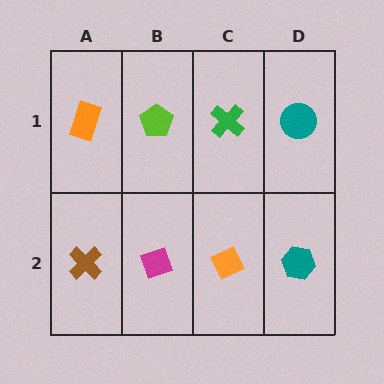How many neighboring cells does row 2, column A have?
2.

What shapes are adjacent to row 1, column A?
A brown cross (row 2, column A), a lime pentagon (row 1, column B).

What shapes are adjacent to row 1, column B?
A magenta diamond (row 2, column B), an orange rectangle (row 1, column A), a green cross (row 1, column C).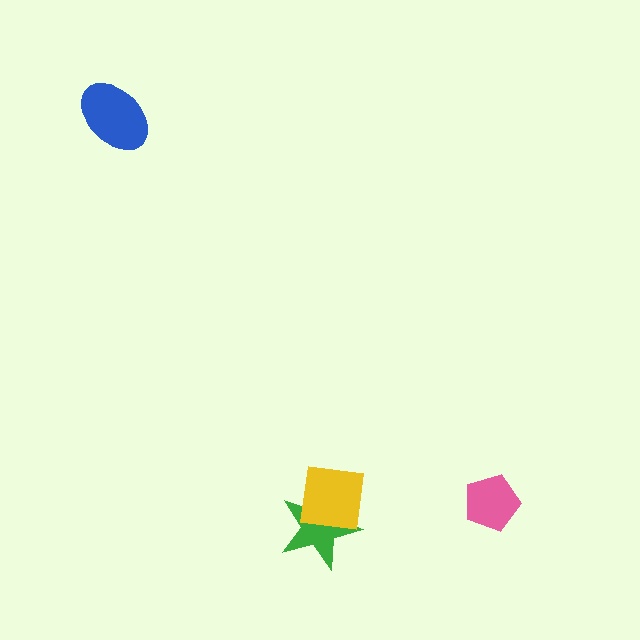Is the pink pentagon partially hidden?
No, no other shape covers it.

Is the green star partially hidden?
Yes, it is partially covered by another shape.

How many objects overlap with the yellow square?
1 object overlaps with the yellow square.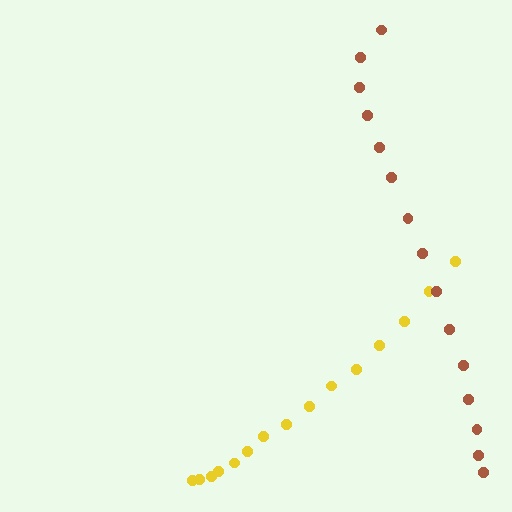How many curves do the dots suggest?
There are 2 distinct paths.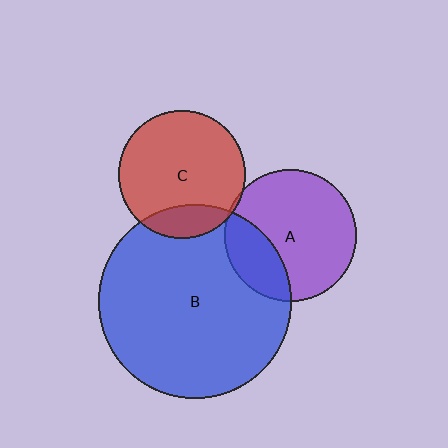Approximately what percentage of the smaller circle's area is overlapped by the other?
Approximately 15%.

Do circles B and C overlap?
Yes.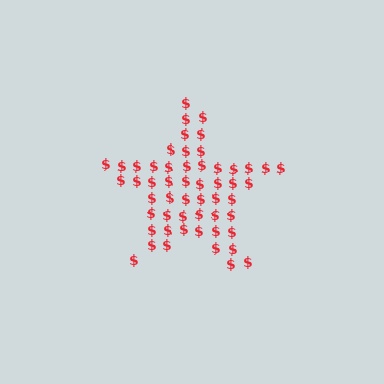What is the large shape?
The large shape is a star.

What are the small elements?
The small elements are dollar signs.